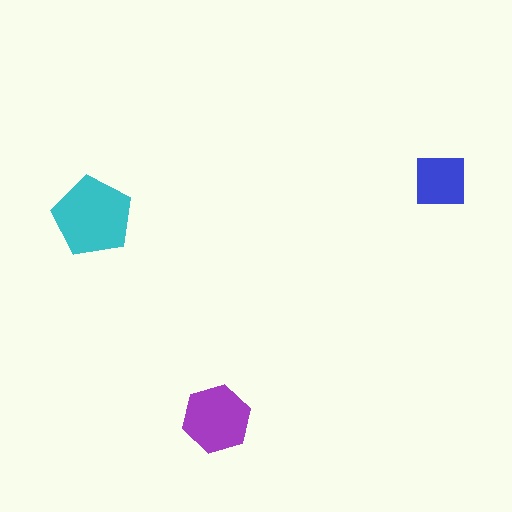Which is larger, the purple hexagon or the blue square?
The purple hexagon.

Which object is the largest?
The cyan pentagon.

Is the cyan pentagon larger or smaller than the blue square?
Larger.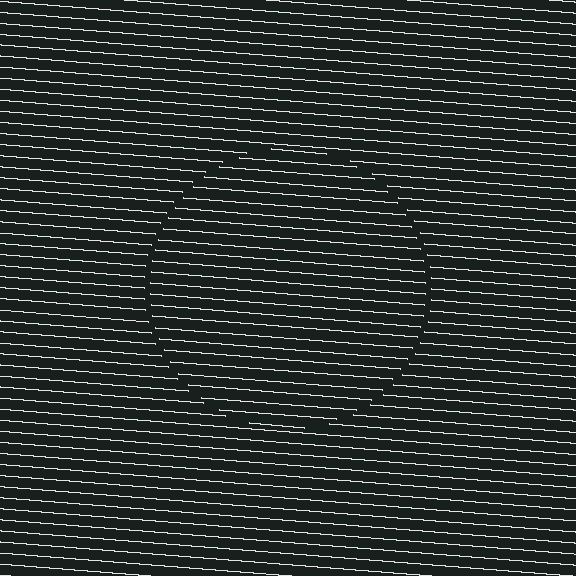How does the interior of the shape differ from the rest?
The interior of the shape contains the same grating, shifted by half a period — the contour is defined by the phase discontinuity where line-ends from the inner and outer gratings abut.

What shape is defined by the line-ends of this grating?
An illusory circle. The interior of the shape contains the same grating, shifted by half a period — the contour is defined by the phase discontinuity where line-ends from the inner and outer gratings abut.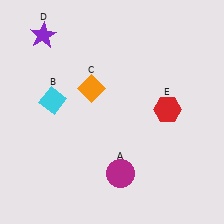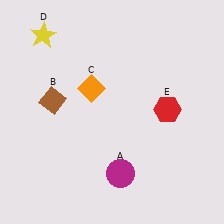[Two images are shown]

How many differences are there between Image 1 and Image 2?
There are 2 differences between the two images.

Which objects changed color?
B changed from cyan to brown. D changed from purple to yellow.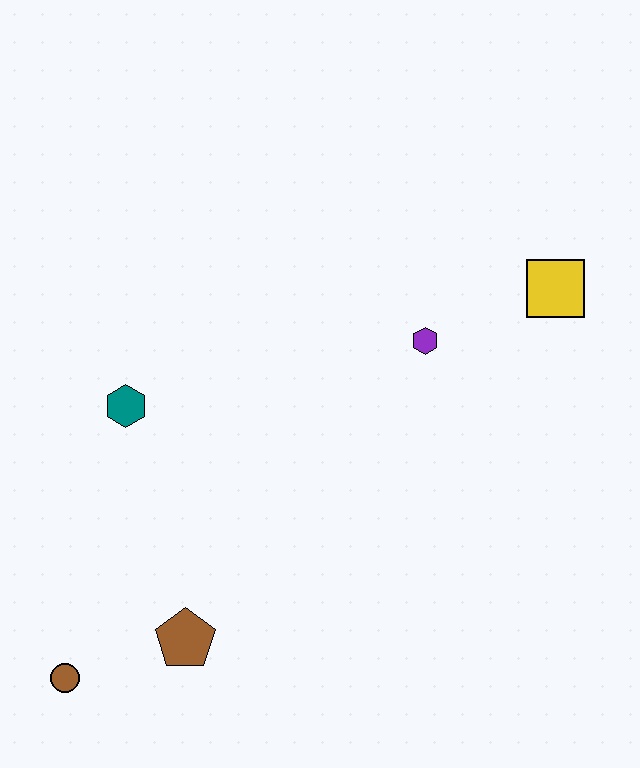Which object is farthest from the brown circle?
The yellow square is farthest from the brown circle.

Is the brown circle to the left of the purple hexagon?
Yes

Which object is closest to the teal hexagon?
The brown pentagon is closest to the teal hexagon.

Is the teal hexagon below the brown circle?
No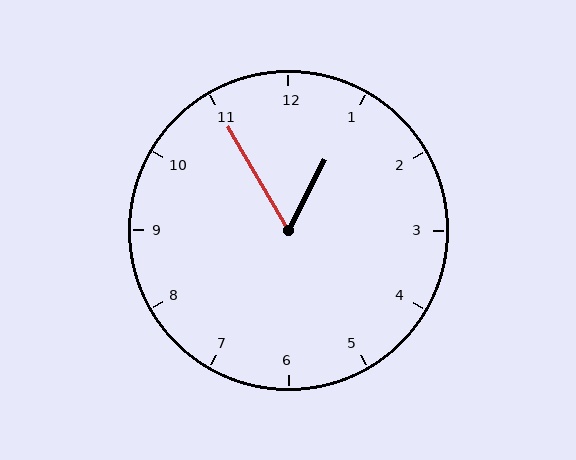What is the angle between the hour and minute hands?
Approximately 58 degrees.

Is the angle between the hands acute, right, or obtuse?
It is acute.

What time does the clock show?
12:55.